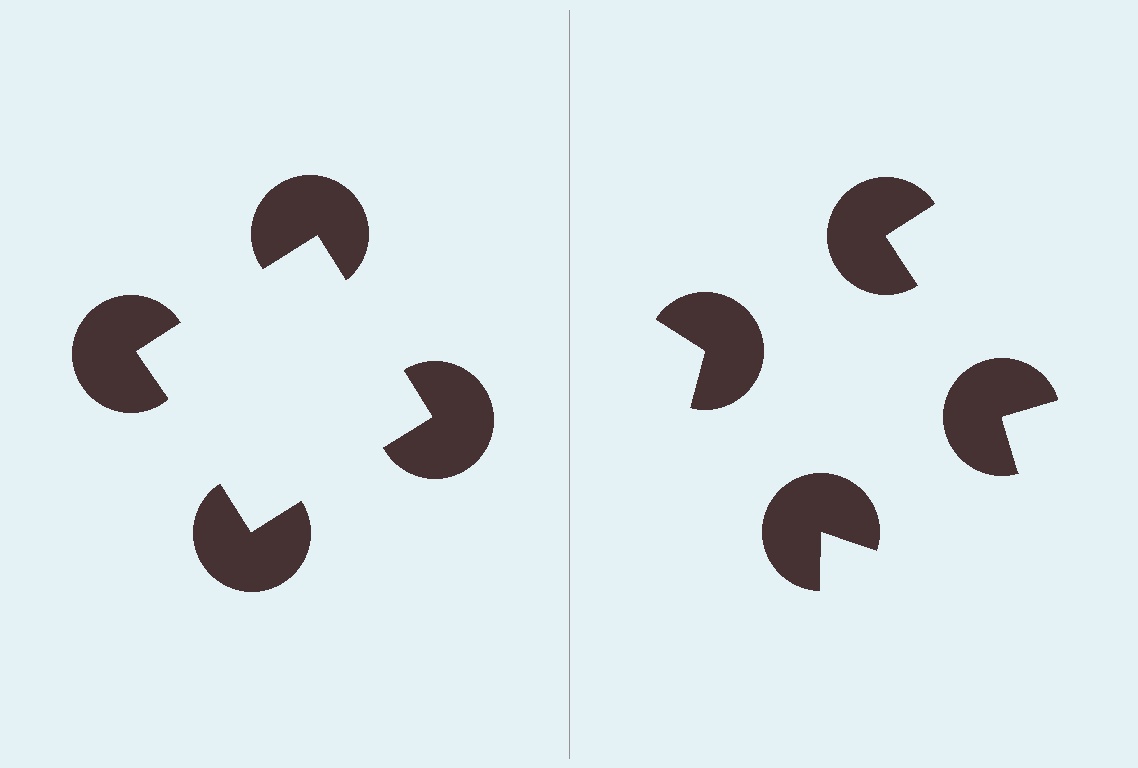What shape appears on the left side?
An illusory square.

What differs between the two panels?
The pac-man discs are positioned identically on both sides; only the wedge orientations differ. On the left they align to a square; on the right they are misaligned.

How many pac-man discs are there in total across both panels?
8 — 4 on each side.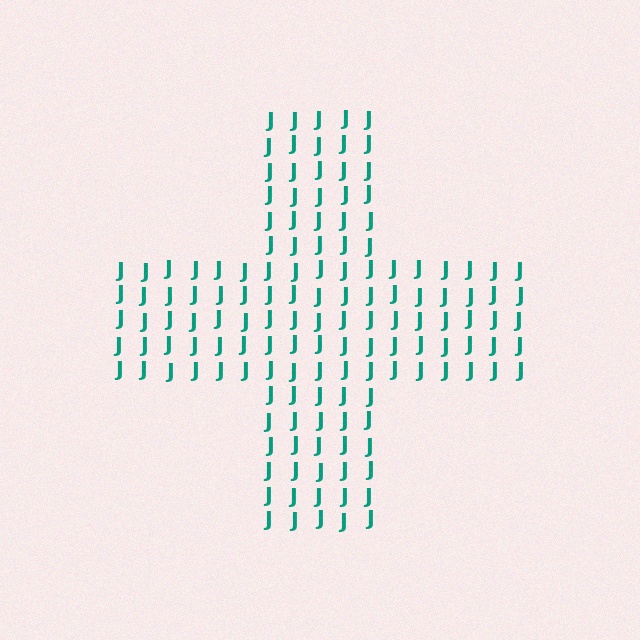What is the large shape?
The large shape is a cross.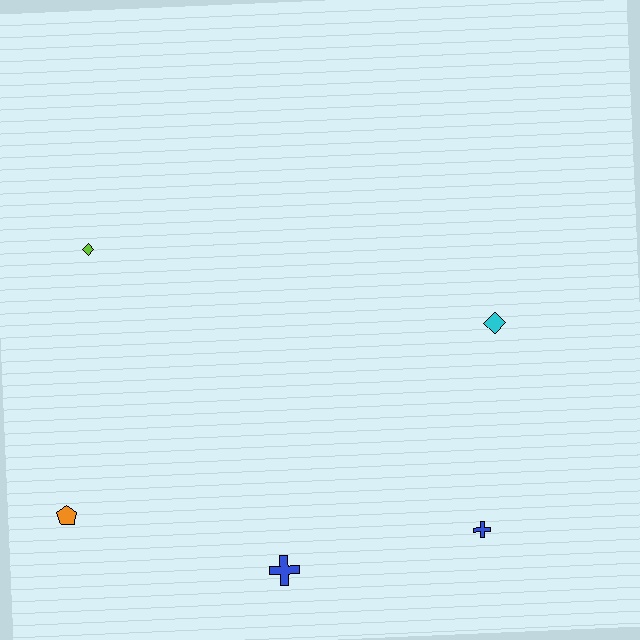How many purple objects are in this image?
There are no purple objects.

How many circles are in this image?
There are no circles.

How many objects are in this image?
There are 5 objects.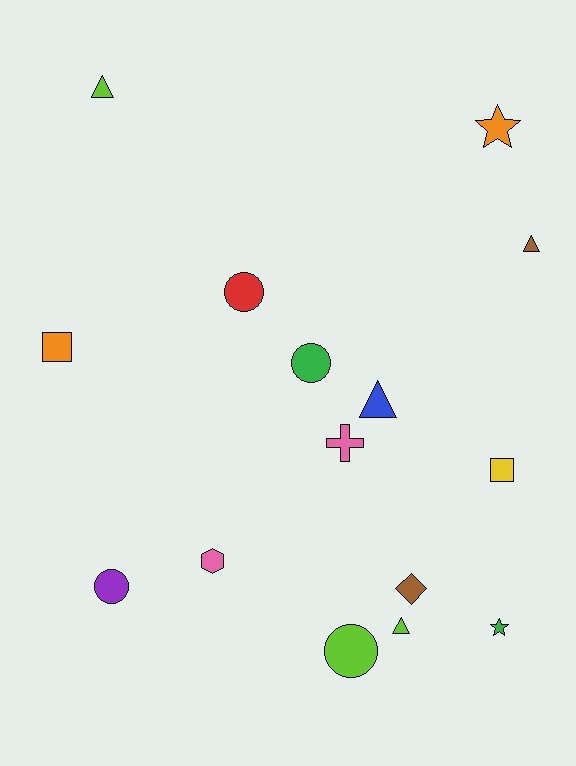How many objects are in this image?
There are 15 objects.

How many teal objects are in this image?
There are no teal objects.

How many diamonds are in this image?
There is 1 diamond.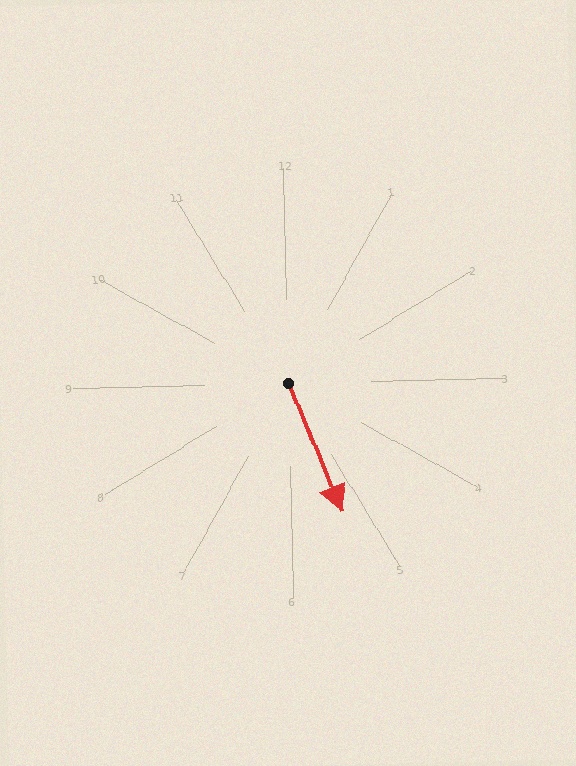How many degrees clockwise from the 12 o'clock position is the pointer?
Approximately 158 degrees.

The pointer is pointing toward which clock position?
Roughly 5 o'clock.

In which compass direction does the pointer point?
South.